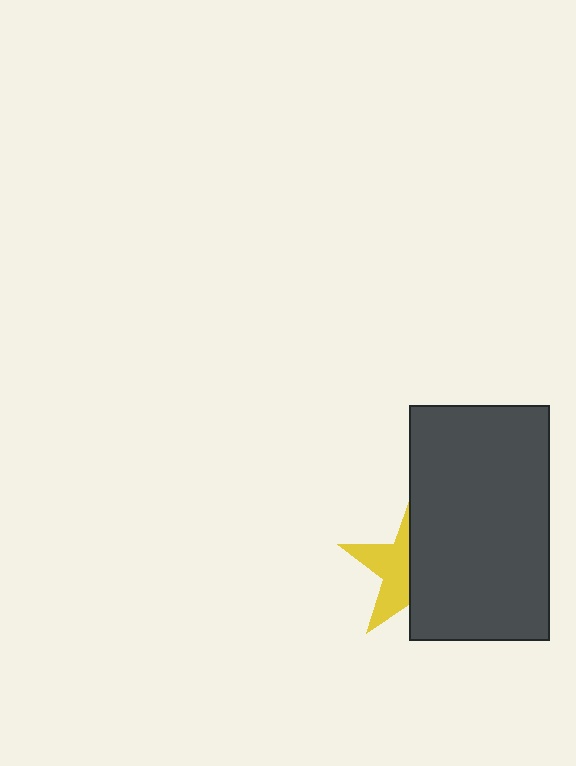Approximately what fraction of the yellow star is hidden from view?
Roughly 56% of the yellow star is hidden behind the dark gray rectangle.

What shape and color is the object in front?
The object in front is a dark gray rectangle.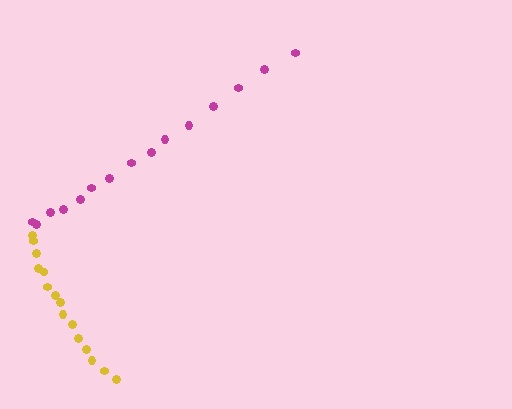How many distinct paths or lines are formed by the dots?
There are 2 distinct paths.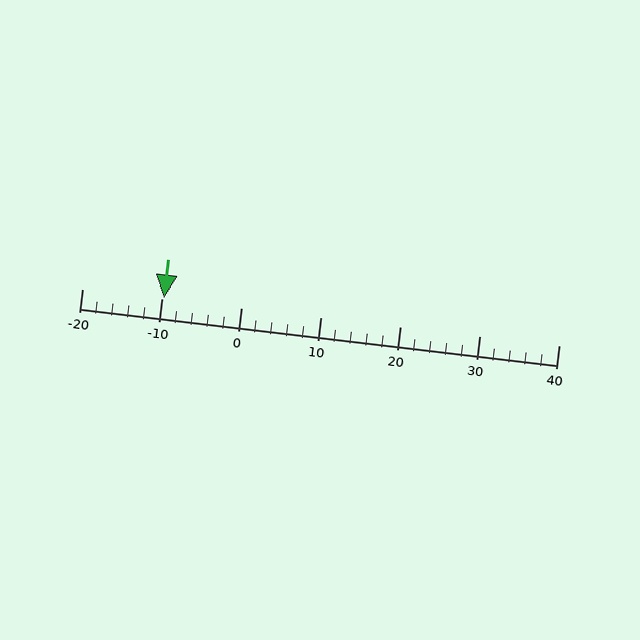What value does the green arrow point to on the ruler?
The green arrow points to approximately -10.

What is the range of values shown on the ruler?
The ruler shows values from -20 to 40.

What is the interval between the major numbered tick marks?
The major tick marks are spaced 10 units apart.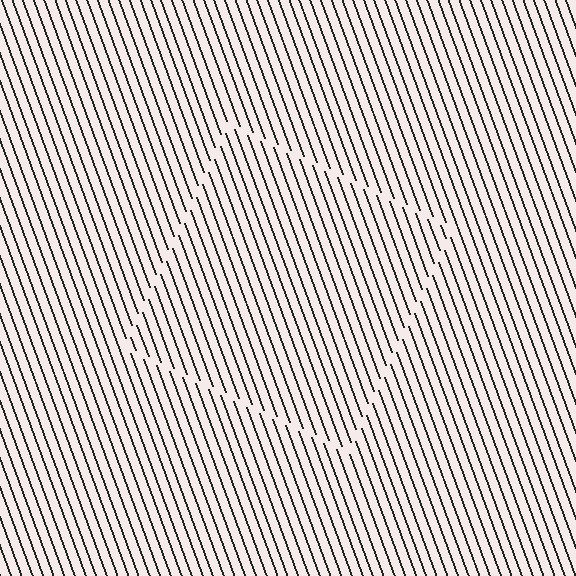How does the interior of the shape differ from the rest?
The interior of the shape contains the same grating, shifted by half a period — the contour is defined by the phase discontinuity where line-ends from the inner and outer gratings abut.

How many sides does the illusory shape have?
4 sides — the line-ends trace a square.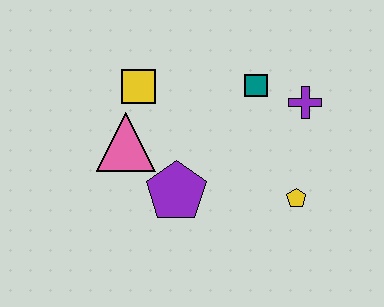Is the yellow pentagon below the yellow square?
Yes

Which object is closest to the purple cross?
The teal square is closest to the purple cross.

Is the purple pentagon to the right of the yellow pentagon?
No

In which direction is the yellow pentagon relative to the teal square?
The yellow pentagon is below the teal square.